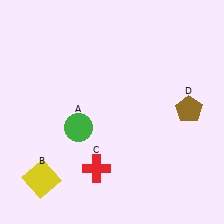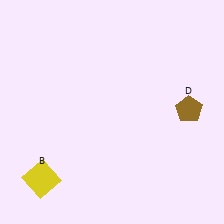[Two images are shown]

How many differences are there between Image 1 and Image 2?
There are 2 differences between the two images.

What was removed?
The red cross (C), the green circle (A) were removed in Image 2.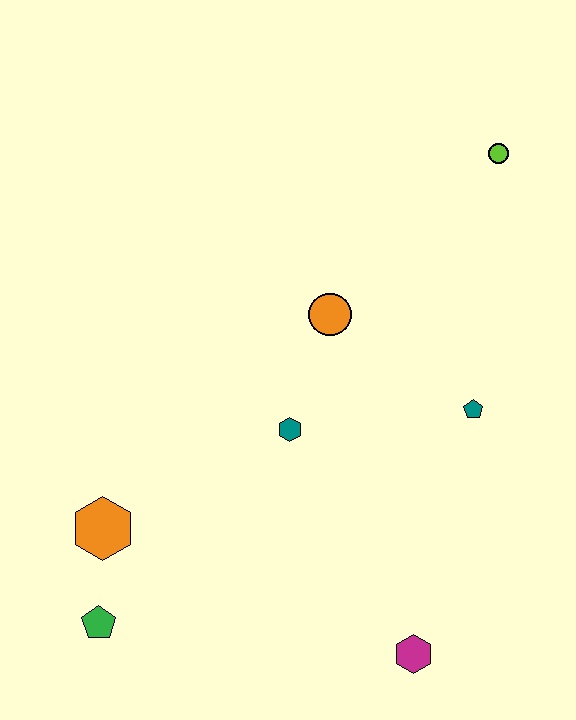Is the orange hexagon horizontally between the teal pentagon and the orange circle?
No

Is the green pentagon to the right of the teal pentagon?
No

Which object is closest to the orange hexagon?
The green pentagon is closest to the orange hexagon.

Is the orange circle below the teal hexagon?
No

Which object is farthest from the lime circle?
The green pentagon is farthest from the lime circle.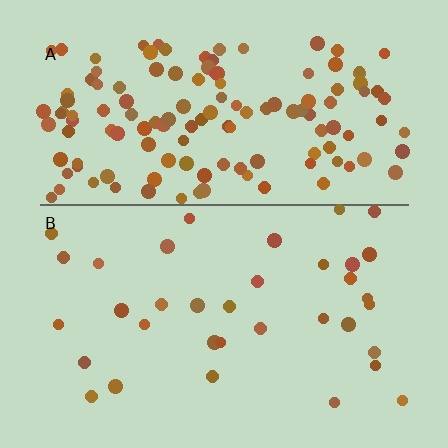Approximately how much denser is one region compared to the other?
Approximately 3.9× — region A over region B.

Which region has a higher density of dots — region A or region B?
A (the top).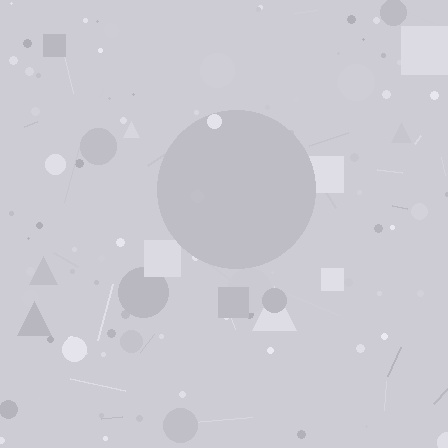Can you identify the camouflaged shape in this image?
The camouflaged shape is a circle.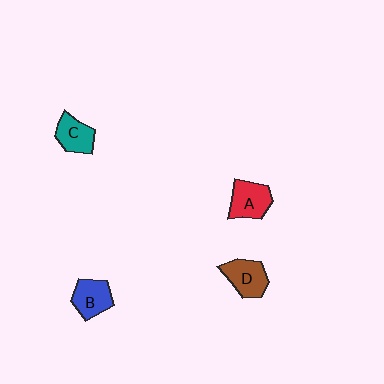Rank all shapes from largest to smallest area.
From largest to smallest: A (red), D (brown), B (blue), C (teal).